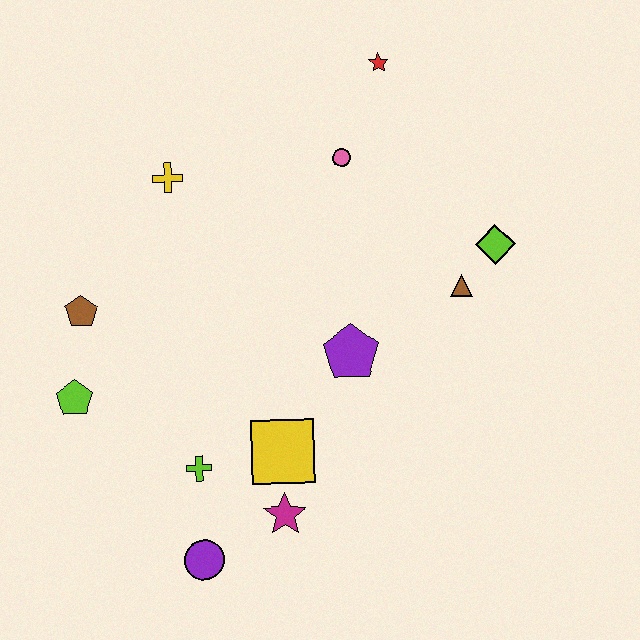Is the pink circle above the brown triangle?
Yes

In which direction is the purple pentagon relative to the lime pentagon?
The purple pentagon is to the right of the lime pentagon.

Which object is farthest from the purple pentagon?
The red star is farthest from the purple pentagon.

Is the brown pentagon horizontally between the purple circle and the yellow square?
No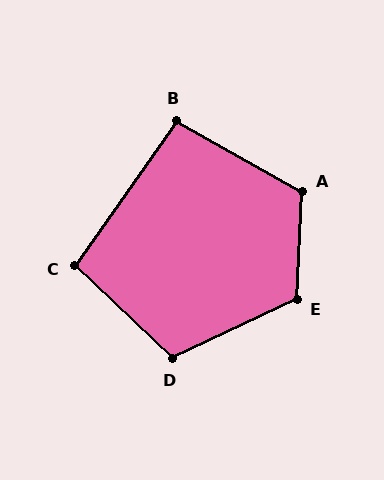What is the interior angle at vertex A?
Approximately 117 degrees (obtuse).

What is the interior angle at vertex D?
Approximately 111 degrees (obtuse).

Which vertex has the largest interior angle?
E, at approximately 118 degrees.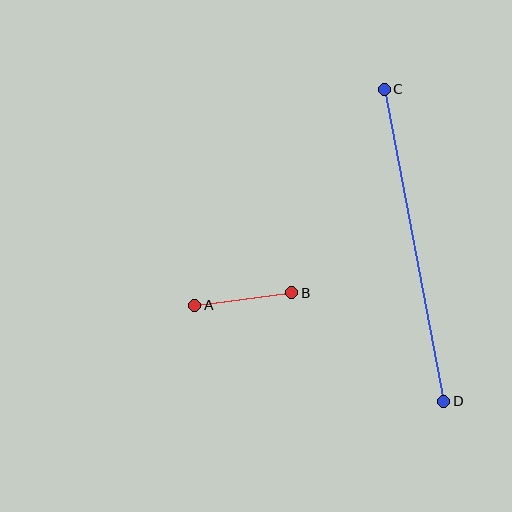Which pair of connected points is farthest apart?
Points C and D are farthest apart.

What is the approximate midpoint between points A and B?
The midpoint is at approximately (243, 299) pixels.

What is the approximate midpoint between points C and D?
The midpoint is at approximately (414, 245) pixels.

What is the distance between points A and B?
The distance is approximately 98 pixels.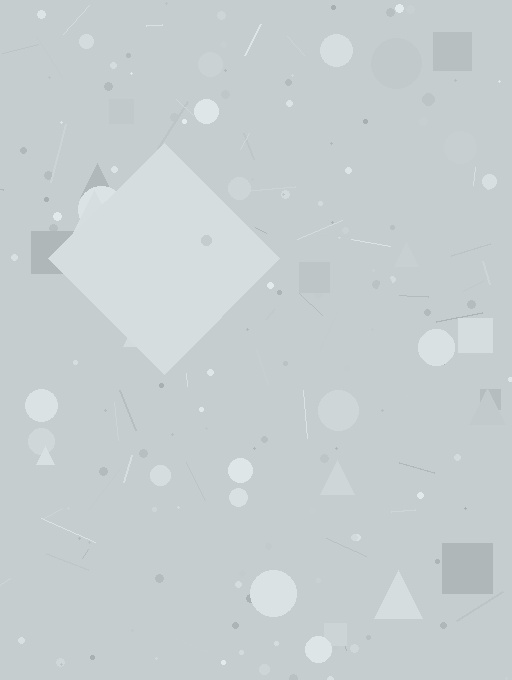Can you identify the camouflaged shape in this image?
The camouflaged shape is a diamond.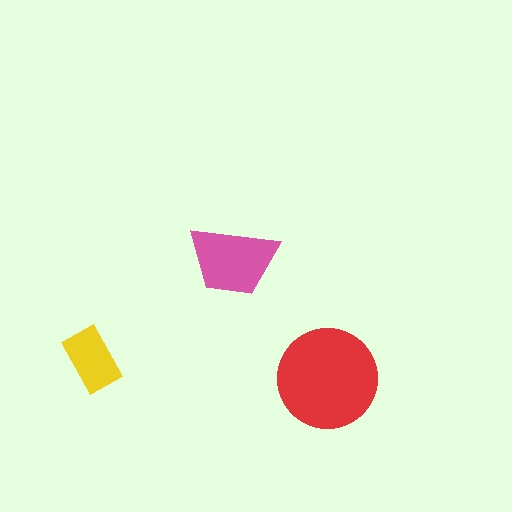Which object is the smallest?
The yellow rectangle.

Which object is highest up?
The pink trapezoid is topmost.